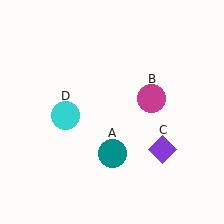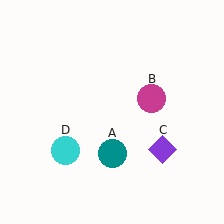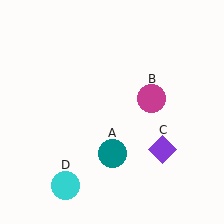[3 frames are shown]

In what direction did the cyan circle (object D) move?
The cyan circle (object D) moved down.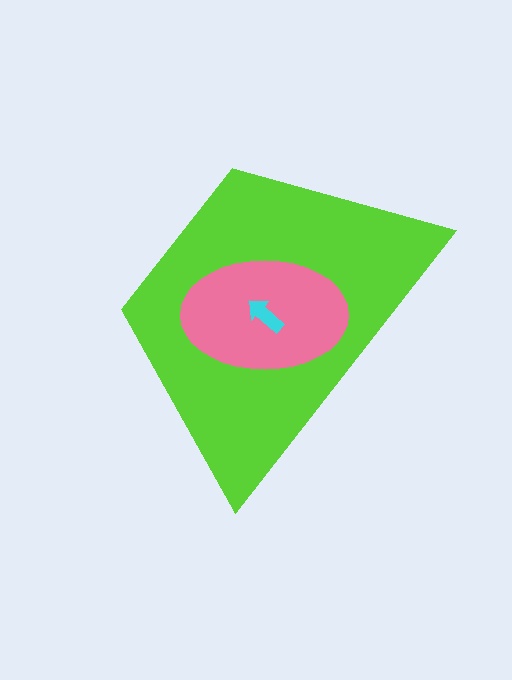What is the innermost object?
The cyan arrow.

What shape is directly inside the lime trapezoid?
The pink ellipse.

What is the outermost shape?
The lime trapezoid.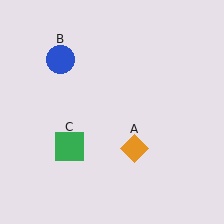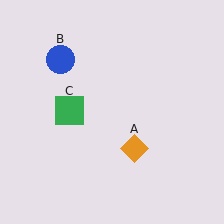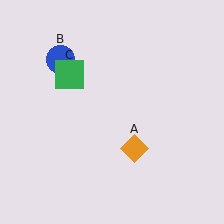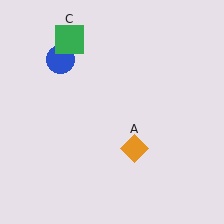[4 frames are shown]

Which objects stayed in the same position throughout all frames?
Orange diamond (object A) and blue circle (object B) remained stationary.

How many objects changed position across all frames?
1 object changed position: green square (object C).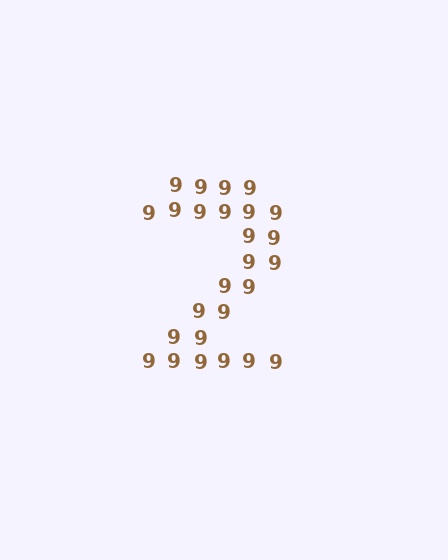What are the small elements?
The small elements are digit 9's.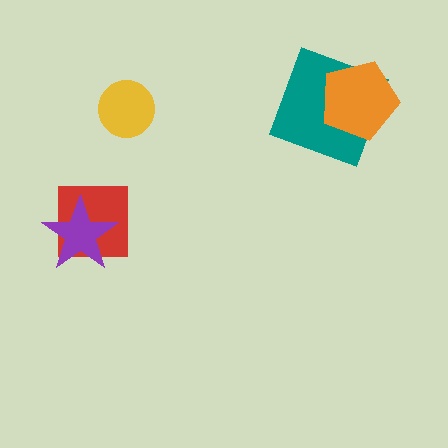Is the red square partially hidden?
Yes, it is partially covered by another shape.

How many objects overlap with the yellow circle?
0 objects overlap with the yellow circle.